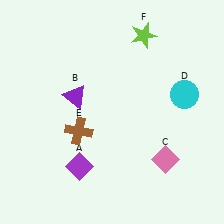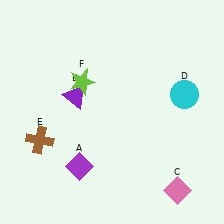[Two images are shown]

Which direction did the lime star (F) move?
The lime star (F) moved left.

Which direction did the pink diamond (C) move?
The pink diamond (C) moved down.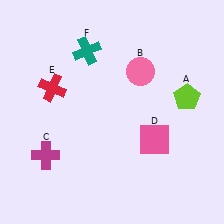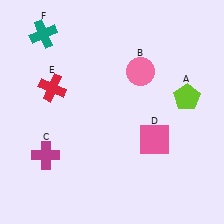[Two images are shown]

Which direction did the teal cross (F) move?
The teal cross (F) moved left.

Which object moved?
The teal cross (F) moved left.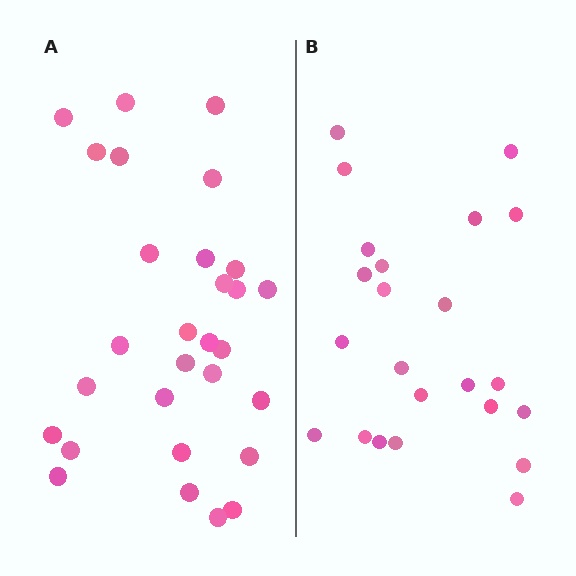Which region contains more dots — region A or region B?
Region A (the left region) has more dots.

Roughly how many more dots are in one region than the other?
Region A has about 6 more dots than region B.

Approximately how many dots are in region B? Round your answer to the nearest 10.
About 20 dots. (The exact count is 23, which rounds to 20.)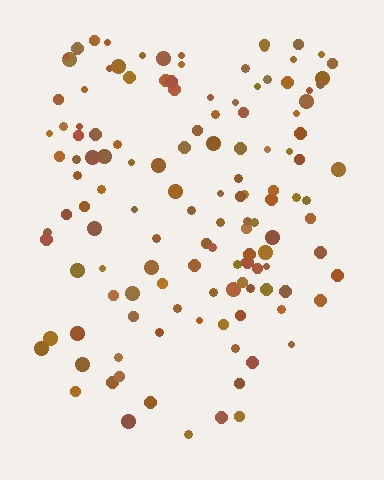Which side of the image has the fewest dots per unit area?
The bottom.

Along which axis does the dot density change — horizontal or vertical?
Vertical.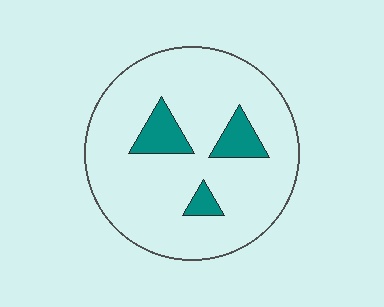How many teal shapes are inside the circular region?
3.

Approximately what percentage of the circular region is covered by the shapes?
Approximately 10%.